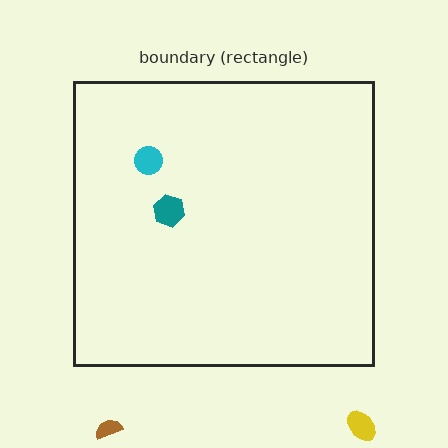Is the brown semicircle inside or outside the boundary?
Outside.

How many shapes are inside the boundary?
2 inside, 2 outside.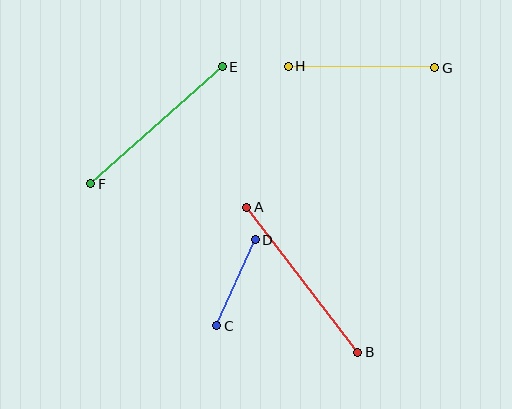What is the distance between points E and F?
The distance is approximately 176 pixels.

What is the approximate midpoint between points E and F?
The midpoint is at approximately (157, 125) pixels.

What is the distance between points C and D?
The distance is approximately 94 pixels.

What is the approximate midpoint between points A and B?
The midpoint is at approximately (302, 280) pixels.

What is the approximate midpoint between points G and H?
The midpoint is at approximately (361, 67) pixels.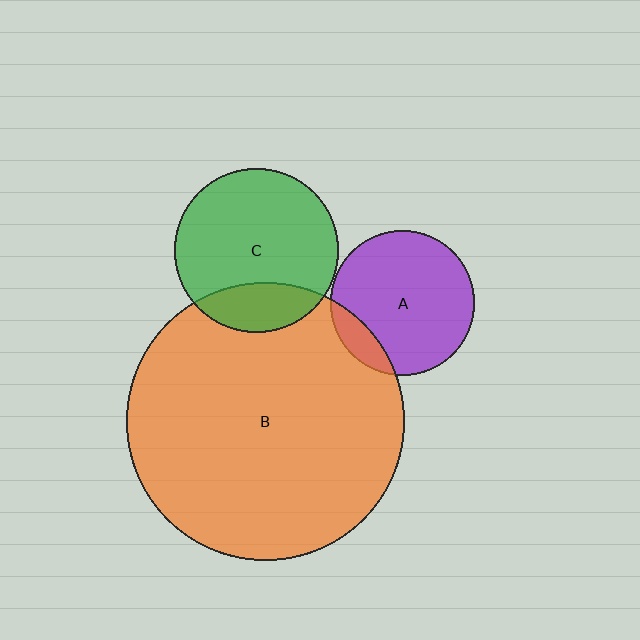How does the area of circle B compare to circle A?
Approximately 3.7 times.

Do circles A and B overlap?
Yes.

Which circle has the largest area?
Circle B (orange).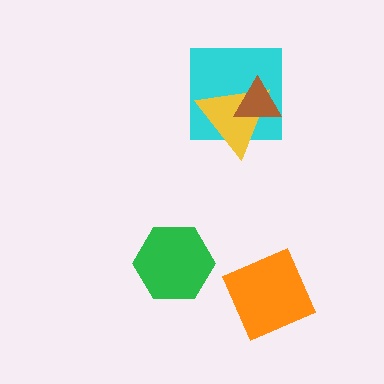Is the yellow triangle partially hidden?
Yes, it is partially covered by another shape.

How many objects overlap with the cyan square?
2 objects overlap with the cyan square.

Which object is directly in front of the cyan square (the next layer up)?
The yellow triangle is directly in front of the cyan square.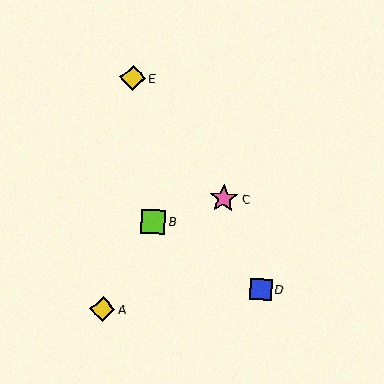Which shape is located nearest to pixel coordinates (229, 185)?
The pink star (labeled C) at (224, 198) is nearest to that location.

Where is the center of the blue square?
The center of the blue square is at (261, 289).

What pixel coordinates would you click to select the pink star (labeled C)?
Click at (224, 198) to select the pink star C.